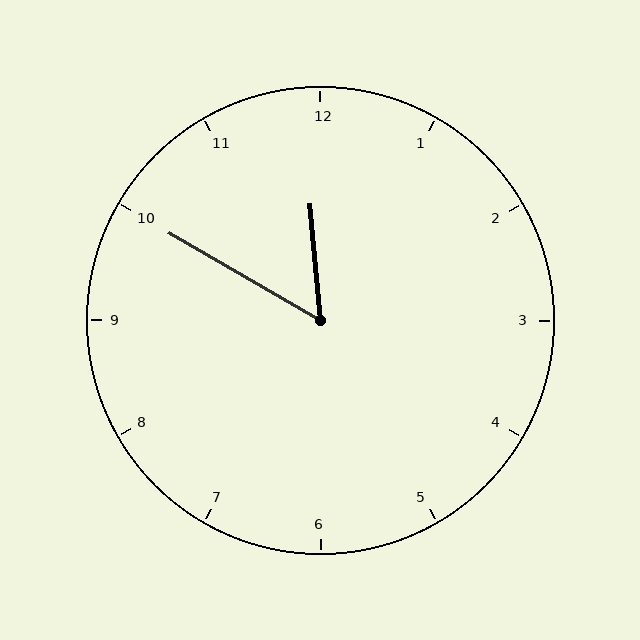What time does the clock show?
11:50.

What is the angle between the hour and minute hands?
Approximately 55 degrees.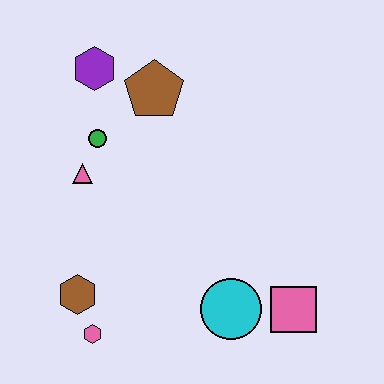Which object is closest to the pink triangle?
The green circle is closest to the pink triangle.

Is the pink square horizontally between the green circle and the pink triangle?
No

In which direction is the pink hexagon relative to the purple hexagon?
The pink hexagon is below the purple hexagon.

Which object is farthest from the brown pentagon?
The pink square is farthest from the brown pentagon.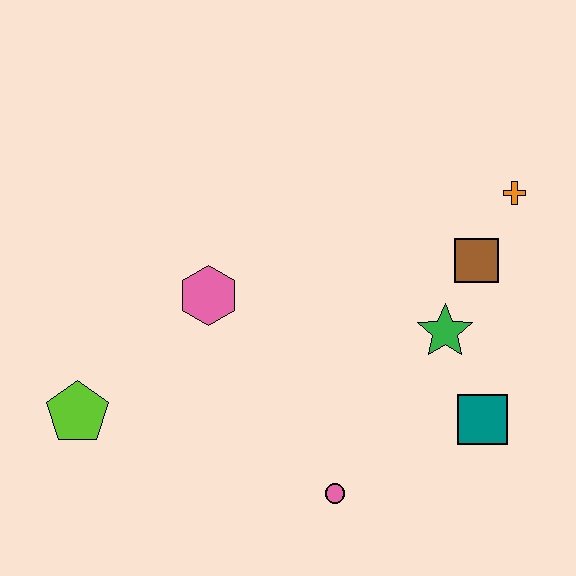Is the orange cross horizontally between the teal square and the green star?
No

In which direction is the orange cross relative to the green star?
The orange cross is above the green star.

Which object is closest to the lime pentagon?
The pink hexagon is closest to the lime pentagon.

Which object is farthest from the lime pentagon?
The orange cross is farthest from the lime pentagon.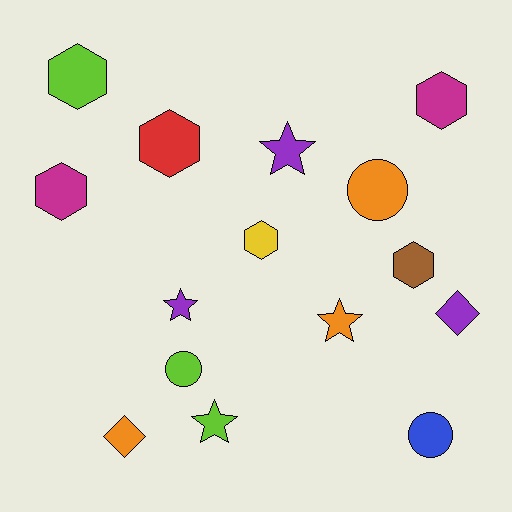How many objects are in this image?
There are 15 objects.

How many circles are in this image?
There are 3 circles.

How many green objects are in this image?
There are no green objects.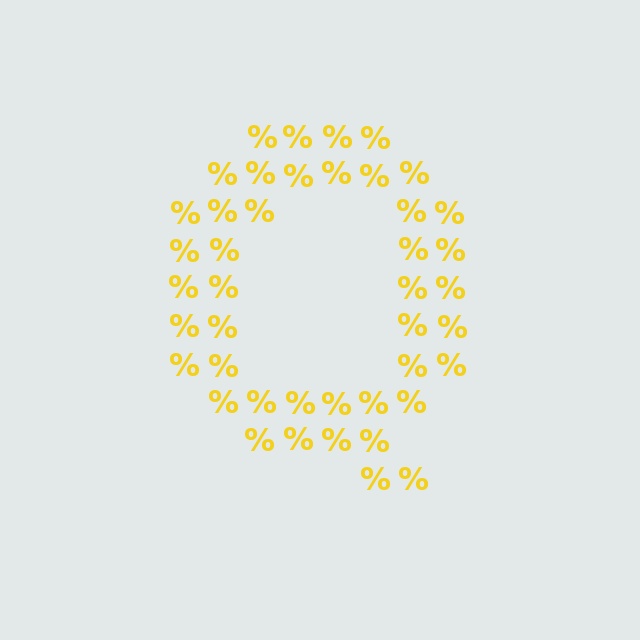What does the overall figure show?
The overall figure shows the letter Q.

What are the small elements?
The small elements are percent signs.